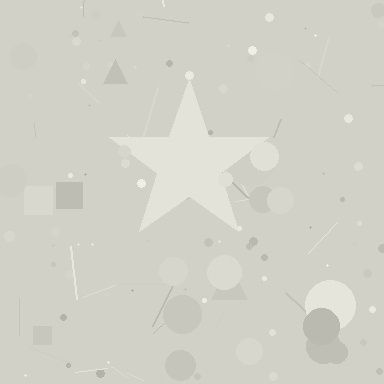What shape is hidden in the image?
A star is hidden in the image.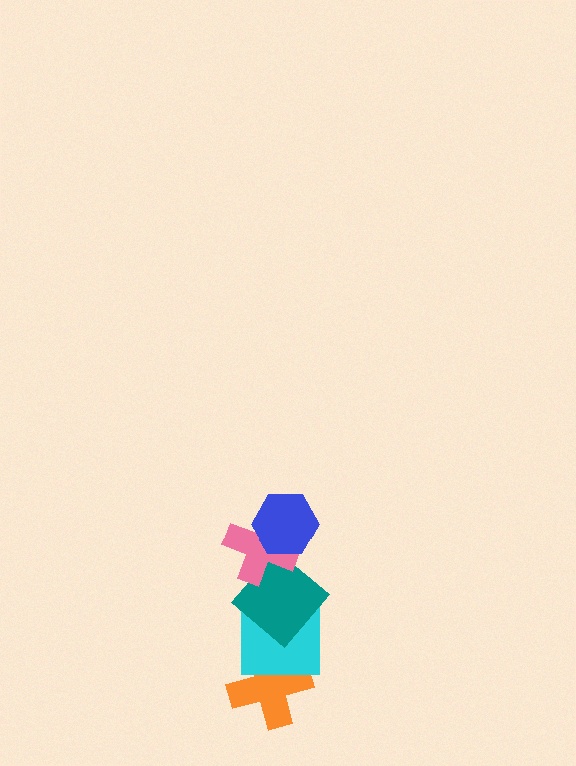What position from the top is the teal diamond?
The teal diamond is 3rd from the top.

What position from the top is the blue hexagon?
The blue hexagon is 1st from the top.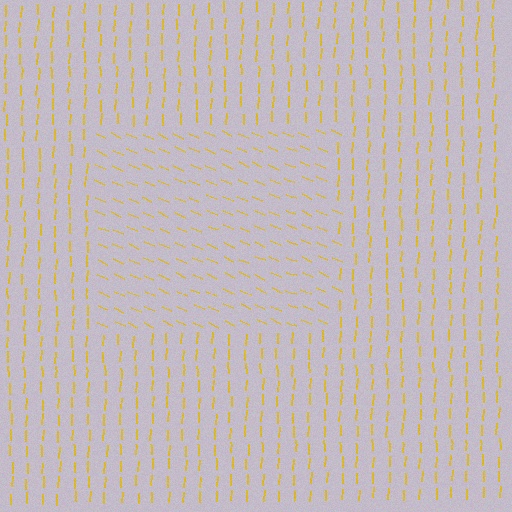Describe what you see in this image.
The image is filled with small yellow line segments. A rectangle region in the image has lines oriented differently from the surrounding lines, creating a visible texture boundary.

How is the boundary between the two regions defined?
The boundary is defined purely by a change in line orientation (approximately 69 degrees difference). All lines are the same color and thickness.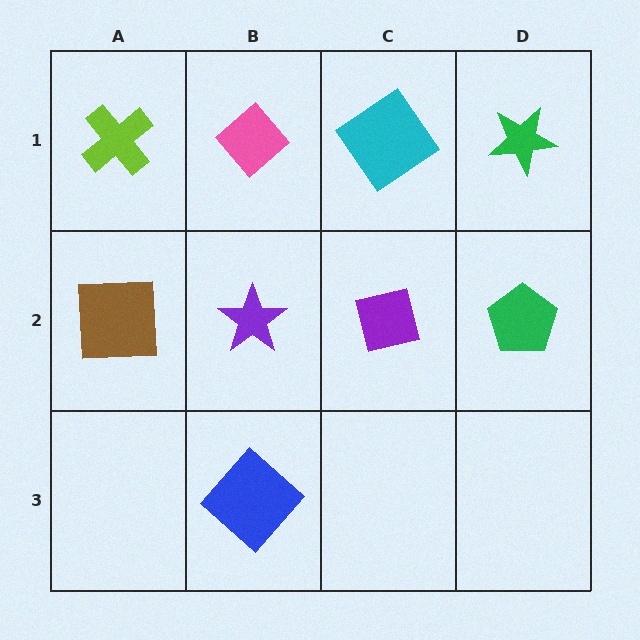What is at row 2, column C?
A purple square.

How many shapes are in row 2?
4 shapes.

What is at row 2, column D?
A green pentagon.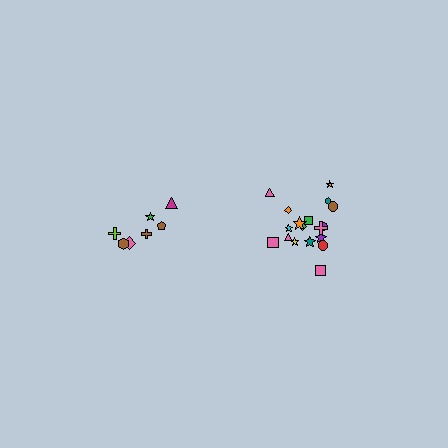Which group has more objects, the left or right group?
The right group.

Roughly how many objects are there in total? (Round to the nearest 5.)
Roughly 25 objects in total.